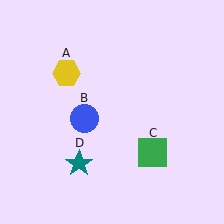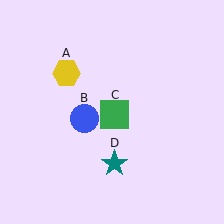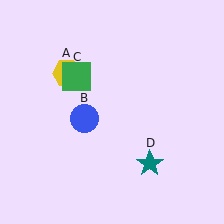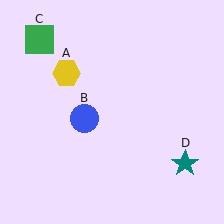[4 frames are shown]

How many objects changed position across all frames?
2 objects changed position: green square (object C), teal star (object D).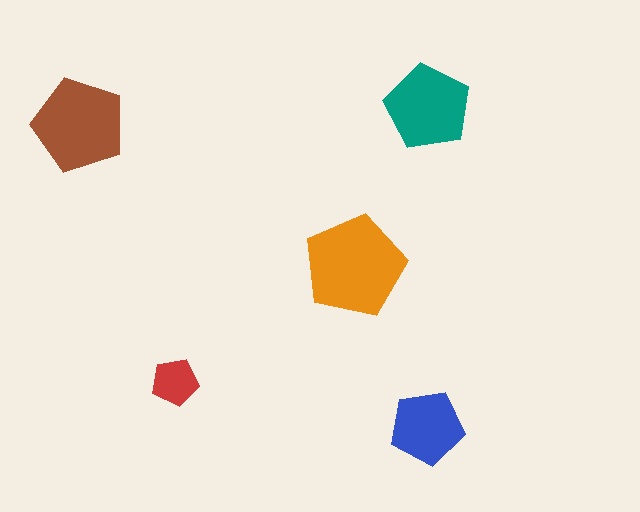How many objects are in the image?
There are 5 objects in the image.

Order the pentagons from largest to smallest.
the orange one, the brown one, the teal one, the blue one, the red one.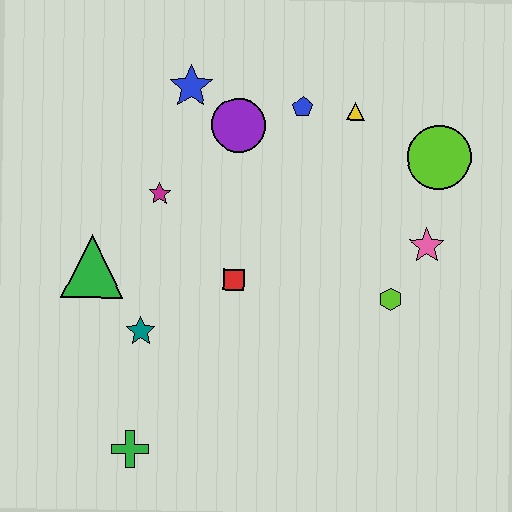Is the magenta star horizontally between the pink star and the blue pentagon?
No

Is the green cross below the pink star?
Yes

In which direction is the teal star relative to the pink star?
The teal star is to the left of the pink star.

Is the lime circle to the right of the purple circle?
Yes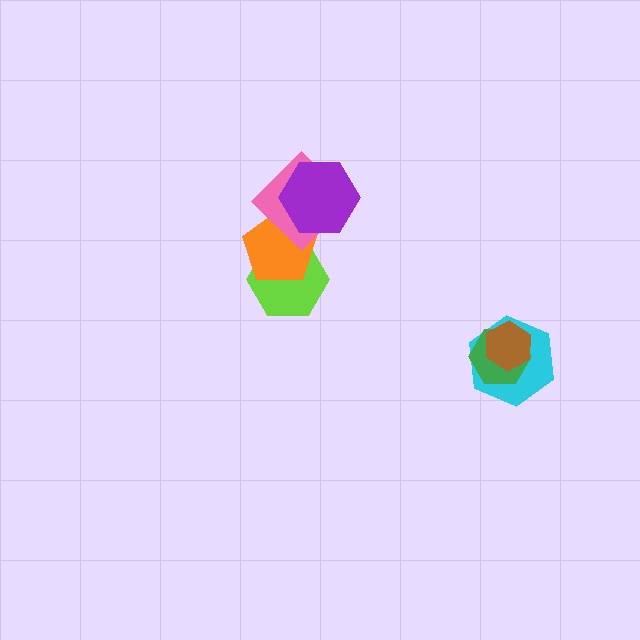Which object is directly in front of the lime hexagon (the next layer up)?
The orange pentagon is directly in front of the lime hexagon.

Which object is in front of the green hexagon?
The brown hexagon is in front of the green hexagon.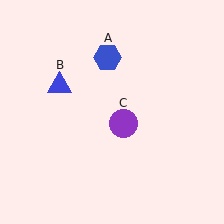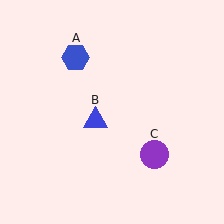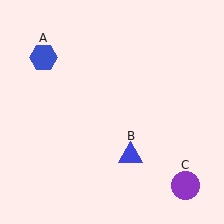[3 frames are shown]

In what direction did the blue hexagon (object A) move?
The blue hexagon (object A) moved left.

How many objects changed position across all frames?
3 objects changed position: blue hexagon (object A), blue triangle (object B), purple circle (object C).